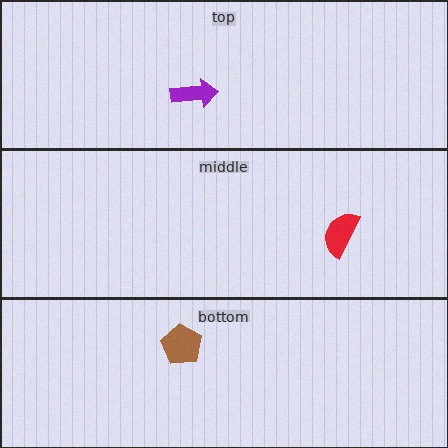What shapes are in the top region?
The purple arrow.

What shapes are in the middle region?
The red semicircle.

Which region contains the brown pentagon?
The bottom region.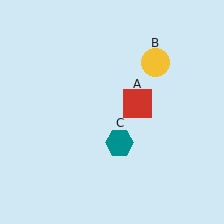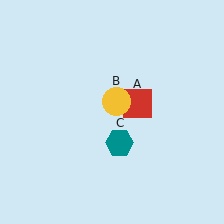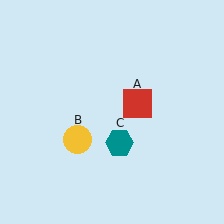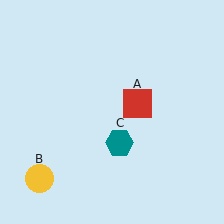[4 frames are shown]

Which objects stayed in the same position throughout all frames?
Red square (object A) and teal hexagon (object C) remained stationary.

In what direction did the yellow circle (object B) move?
The yellow circle (object B) moved down and to the left.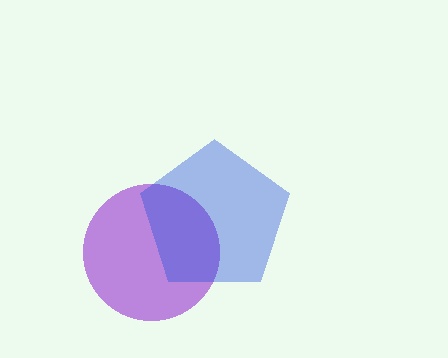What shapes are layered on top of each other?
The layered shapes are: a purple circle, a blue pentagon.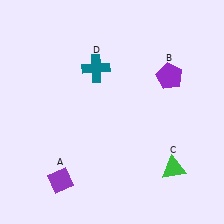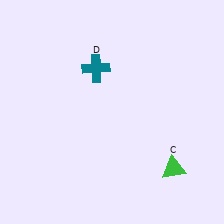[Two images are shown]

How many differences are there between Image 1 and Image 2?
There are 2 differences between the two images.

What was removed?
The purple pentagon (B), the purple diamond (A) were removed in Image 2.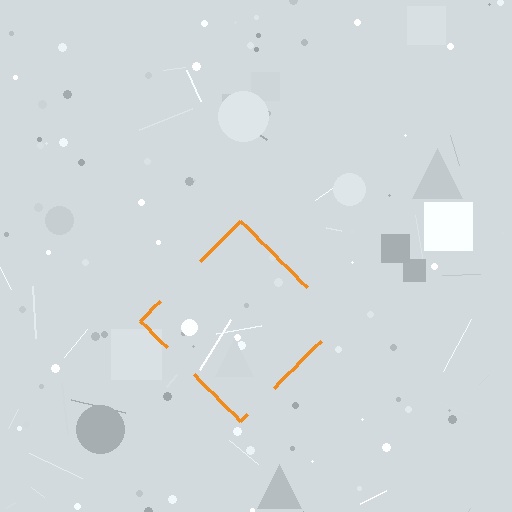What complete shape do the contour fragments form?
The contour fragments form a diamond.